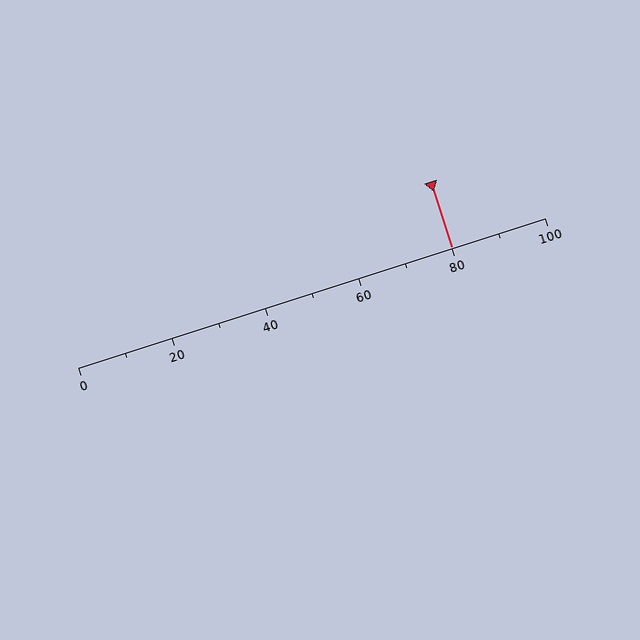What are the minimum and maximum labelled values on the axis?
The axis runs from 0 to 100.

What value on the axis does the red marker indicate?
The marker indicates approximately 80.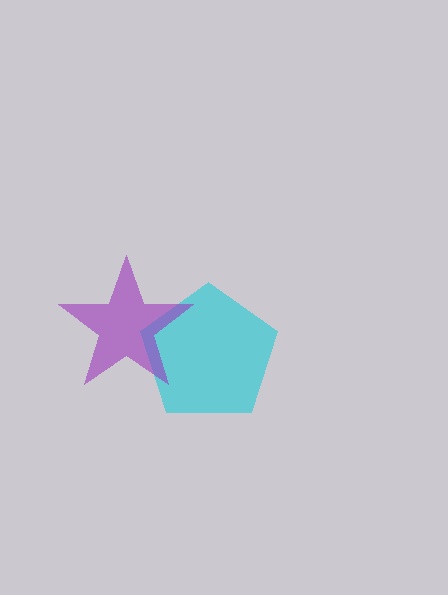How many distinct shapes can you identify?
There are 2 distinct shapes: a cyan pentagon, a purple star.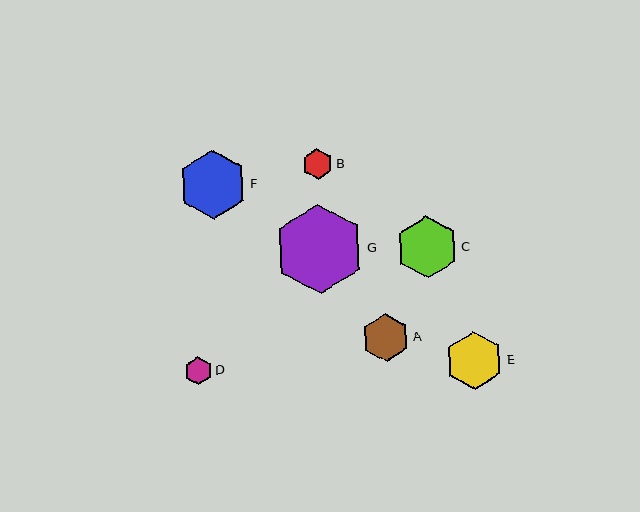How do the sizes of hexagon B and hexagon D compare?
Hexagon B and hexagon D are approximately the same size.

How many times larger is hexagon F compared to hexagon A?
Hexagon F is approximately 1.4 times the size of hexagon A.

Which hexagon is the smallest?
Hexagon D is the smallest with a size of approximately 28 pixels.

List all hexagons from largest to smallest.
From largest to smallest: G, F, C, E, A, B, D.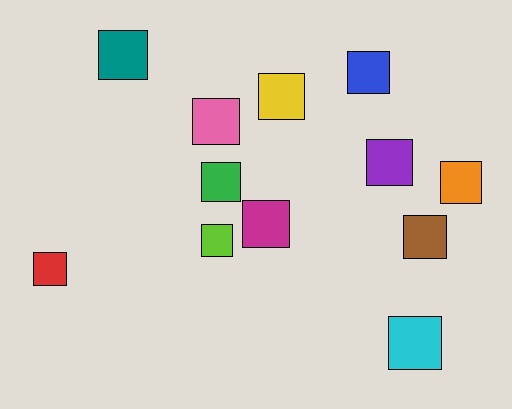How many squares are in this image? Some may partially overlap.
There are 12 squares.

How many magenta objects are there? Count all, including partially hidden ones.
There is 1 magenta object.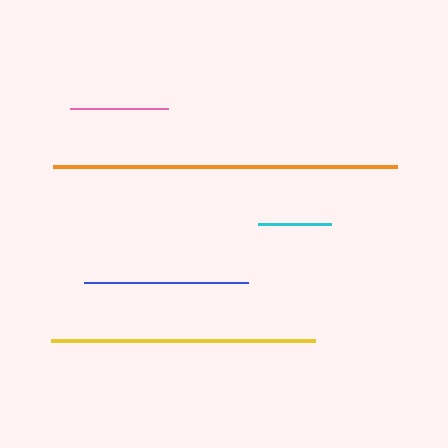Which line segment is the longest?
The orange line is the longest at approximately 344 pixels.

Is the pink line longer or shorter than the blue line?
The blue line is longer than the pink line.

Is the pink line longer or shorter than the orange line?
The orange line is longer than the pink line.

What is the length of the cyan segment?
The cyan segment is approximately 73 pixels long.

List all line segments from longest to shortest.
From longest to shortest: orange, yellow, blue, pink, cyan.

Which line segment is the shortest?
The cyan line is the shortest at approximately 73 pixels.